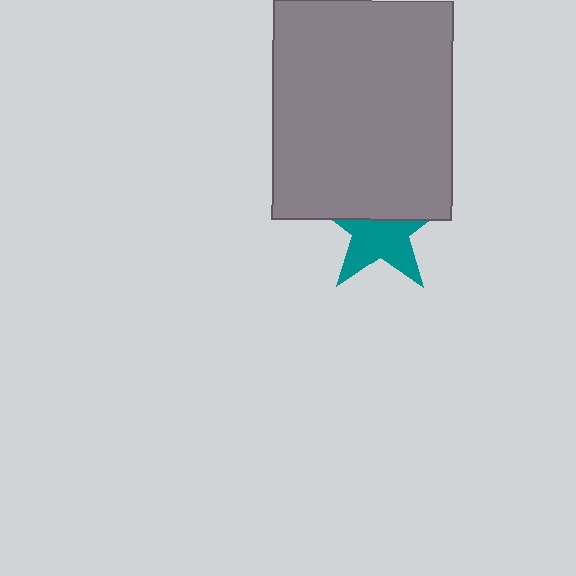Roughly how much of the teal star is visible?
About half of it is visible (roughly 56%).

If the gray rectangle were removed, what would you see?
You would see the complete teal star.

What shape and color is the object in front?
The object in front is a gray rectangle.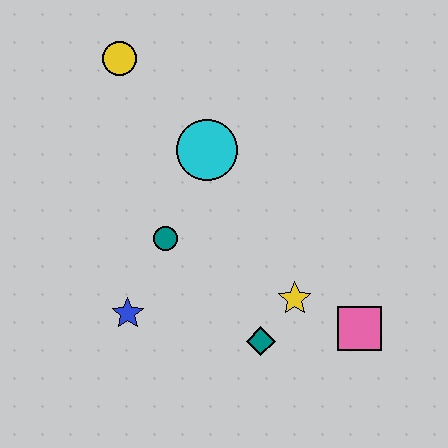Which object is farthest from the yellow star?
The yellow circle is farthest from the yellow star.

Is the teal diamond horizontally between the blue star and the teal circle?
No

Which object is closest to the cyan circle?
The teal circle is closest to the cyan circle.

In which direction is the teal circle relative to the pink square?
The teal circle is to the left of the pink square.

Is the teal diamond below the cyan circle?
Yes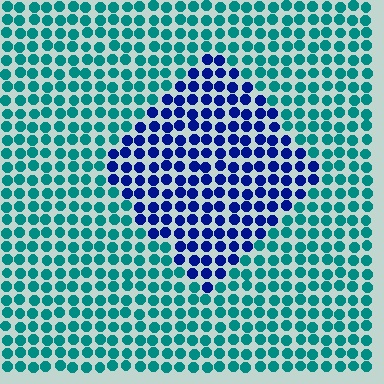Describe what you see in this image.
The image is filled with small teal elements in a uniform arrangement. A diamond-shaped region is visible where the elements are tinted to a slightly different hue, forming a subtle color boundary.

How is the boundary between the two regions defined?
The boundary is defined purely by a slight shift in hue (about 56 degrees). Spacing, size, and orientation are identical on both sides.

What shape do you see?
I see a diamond.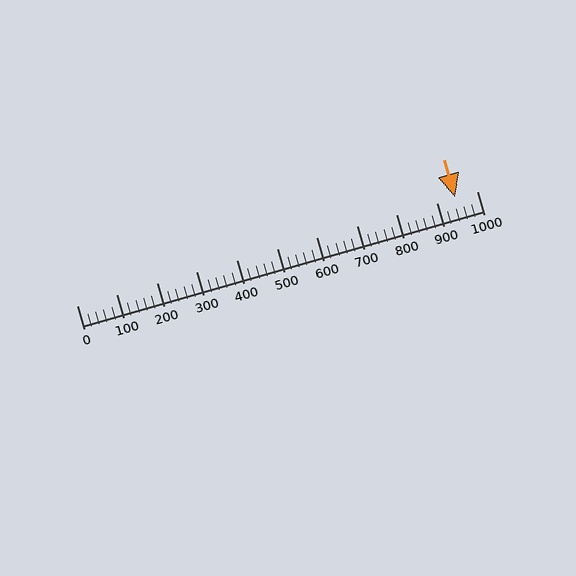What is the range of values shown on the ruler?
The ruler shows values from 0 to 1000.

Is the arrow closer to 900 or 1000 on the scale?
The arrow is closer to 900.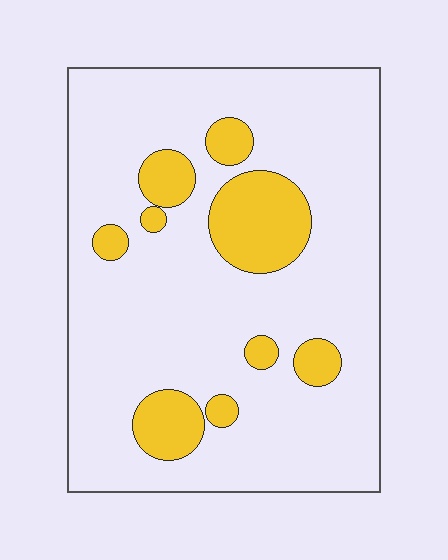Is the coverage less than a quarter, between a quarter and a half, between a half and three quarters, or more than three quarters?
Less than a quarter.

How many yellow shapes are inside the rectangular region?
9.